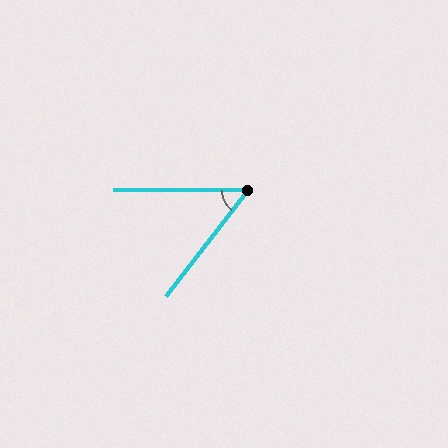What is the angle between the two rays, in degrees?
Approximately 52 degrees.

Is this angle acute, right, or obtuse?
It is acute.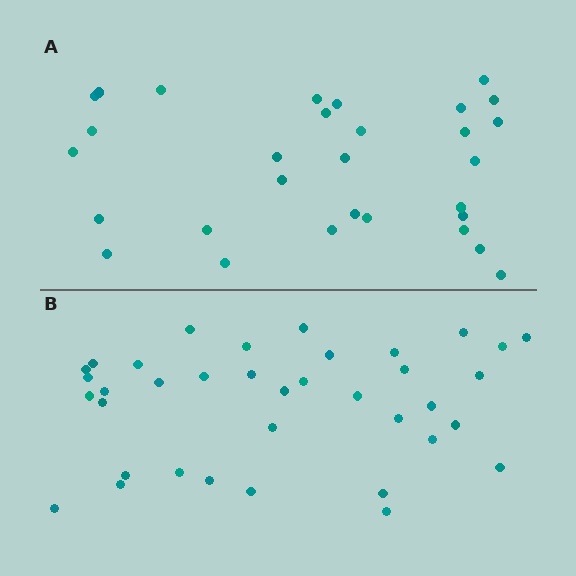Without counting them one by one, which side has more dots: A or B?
Region B (the bottom region) has more dots.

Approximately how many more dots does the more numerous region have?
Region B has roughly 8 or so more dots than region A.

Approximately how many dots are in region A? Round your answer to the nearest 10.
About 30 dots.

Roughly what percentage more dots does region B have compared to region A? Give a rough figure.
About 25% more.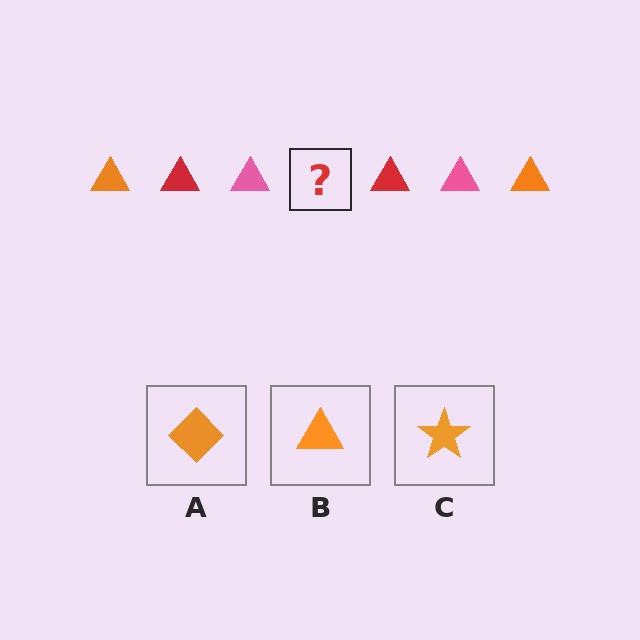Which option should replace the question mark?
Option B.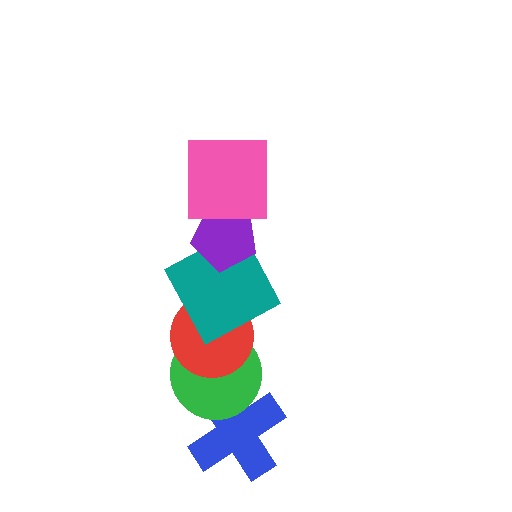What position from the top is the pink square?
The pink square is 1st from the top.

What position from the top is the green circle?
The green circle is 5th from the top.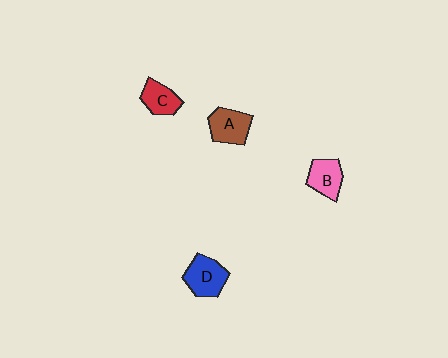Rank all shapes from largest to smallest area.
From largest to smallest: D (blue), A (brown), B (pink), C (red).